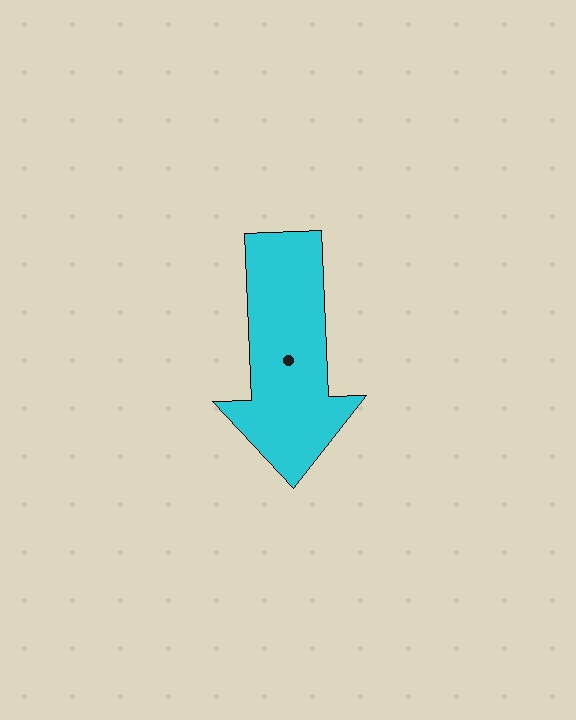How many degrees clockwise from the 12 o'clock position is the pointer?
Approximately 178 degrees.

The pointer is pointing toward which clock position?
Roughly 6 o'clock.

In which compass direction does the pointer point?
South.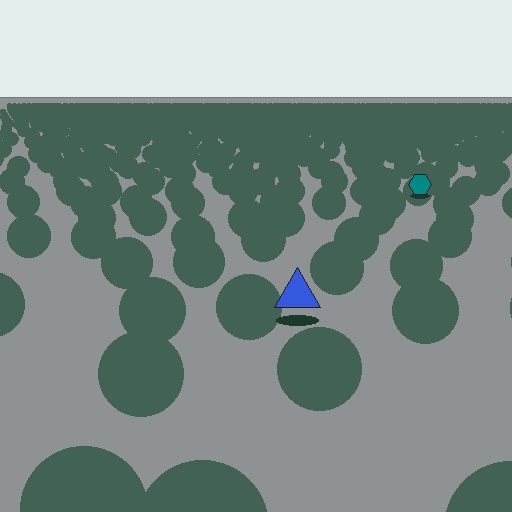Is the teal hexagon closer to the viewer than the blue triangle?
No. The blue triangle is closer — you can tell from the texture gradient: the ground texture is coarser near it.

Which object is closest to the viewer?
The blue triangle is closest. The texture marks near it are larger and more spread out.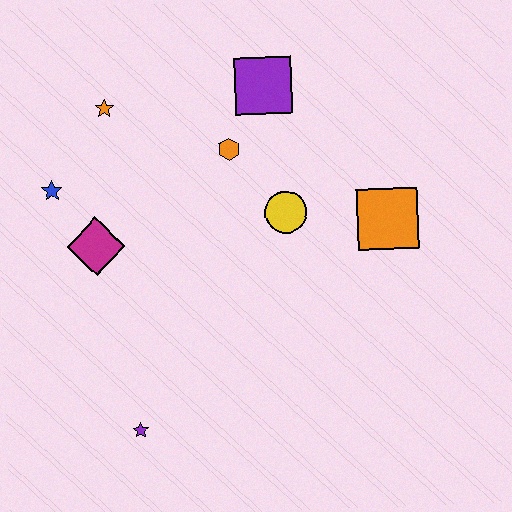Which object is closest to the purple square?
The orange hexagon is closest to the purple square.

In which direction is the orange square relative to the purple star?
The orange square is to the right of the purple star.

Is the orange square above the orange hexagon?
No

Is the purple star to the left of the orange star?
No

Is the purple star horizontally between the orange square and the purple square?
No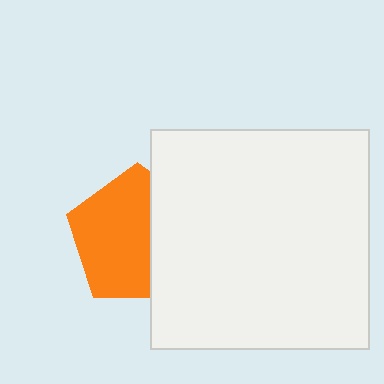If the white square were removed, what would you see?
You would see the complete orange pentagon.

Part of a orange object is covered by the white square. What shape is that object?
It is a pentagon.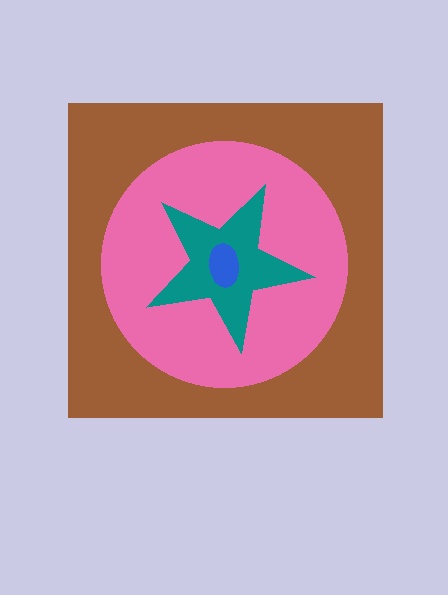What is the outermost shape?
The brown square.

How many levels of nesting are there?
4.